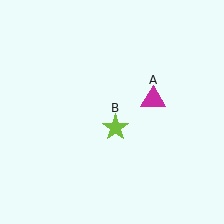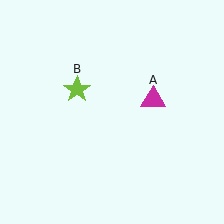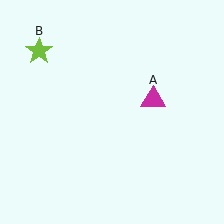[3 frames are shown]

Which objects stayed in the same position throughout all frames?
Magenta triangle (object A) remained stationary.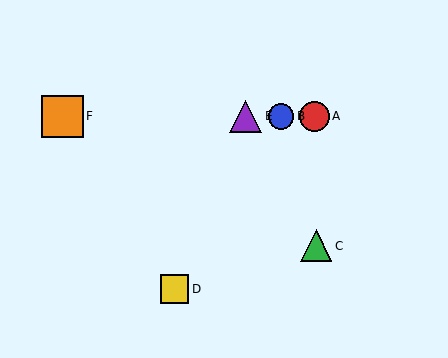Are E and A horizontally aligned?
Yes, both are at y≈116.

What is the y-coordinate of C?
Object C is at y≈246.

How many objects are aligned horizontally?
4 objects (A, B, E, F) are aligned horizontally.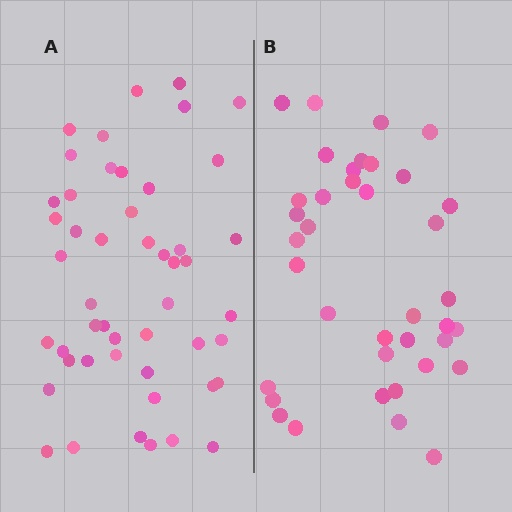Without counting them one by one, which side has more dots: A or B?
Region A (the left region) has more dots.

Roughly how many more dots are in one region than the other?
Region A has roughly 12 or so more dots than region B.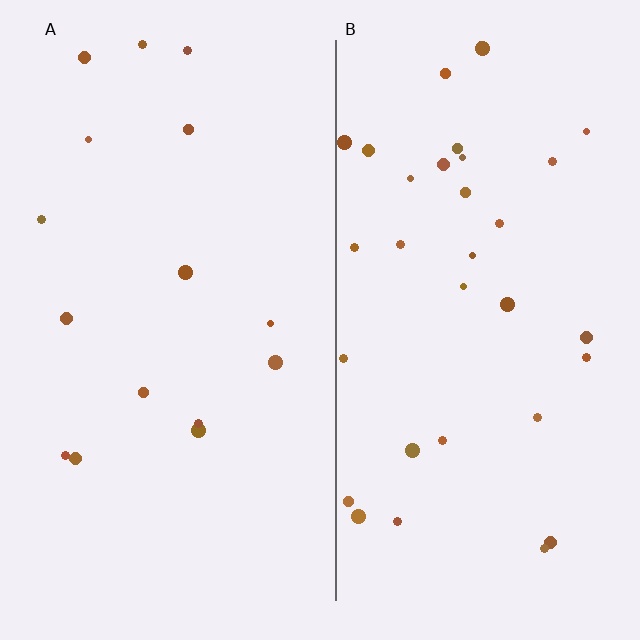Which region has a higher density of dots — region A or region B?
B (the right).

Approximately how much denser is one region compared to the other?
Approximately 2.0× — region B over region A.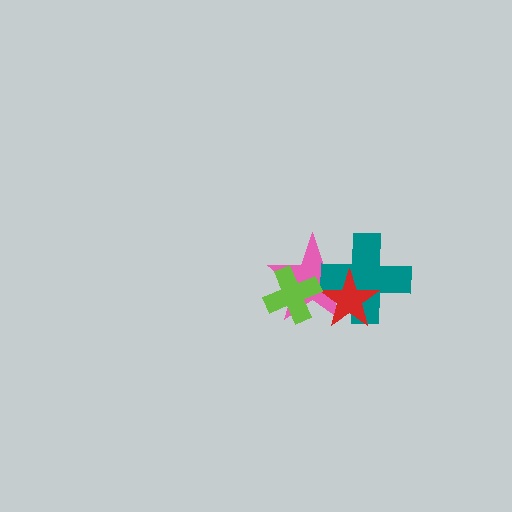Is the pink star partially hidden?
Yes, it is partially covered by another shape.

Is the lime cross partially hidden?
No, no other shape covers it.